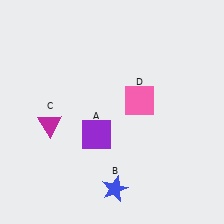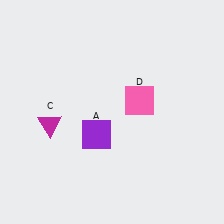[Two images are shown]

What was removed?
The blue star (B) was removed in Image 2.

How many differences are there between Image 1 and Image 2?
There is 1 difference between the two images.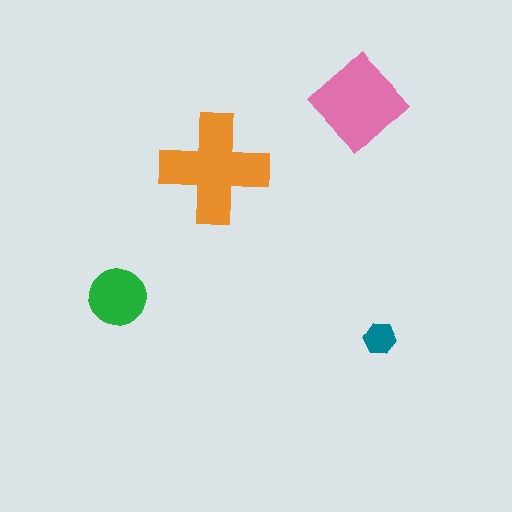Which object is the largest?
The orange cross.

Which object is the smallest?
The teal hexagon.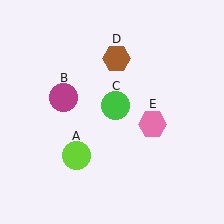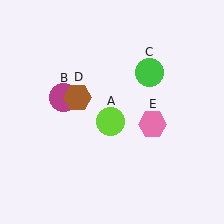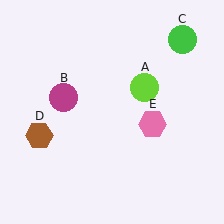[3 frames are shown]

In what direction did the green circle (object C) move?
The green circle (object C) moved up and to the right.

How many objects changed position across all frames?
3 objects changed position: lime circle (object A), green circle (object C), brown hexagon (object D).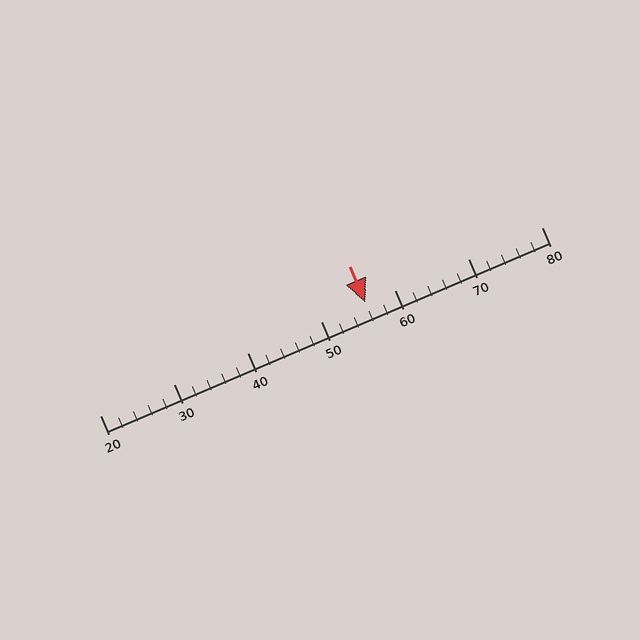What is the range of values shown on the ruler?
The ruler shows values from 20 to 80.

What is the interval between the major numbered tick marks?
The major tick marks are spaced 10 units apart.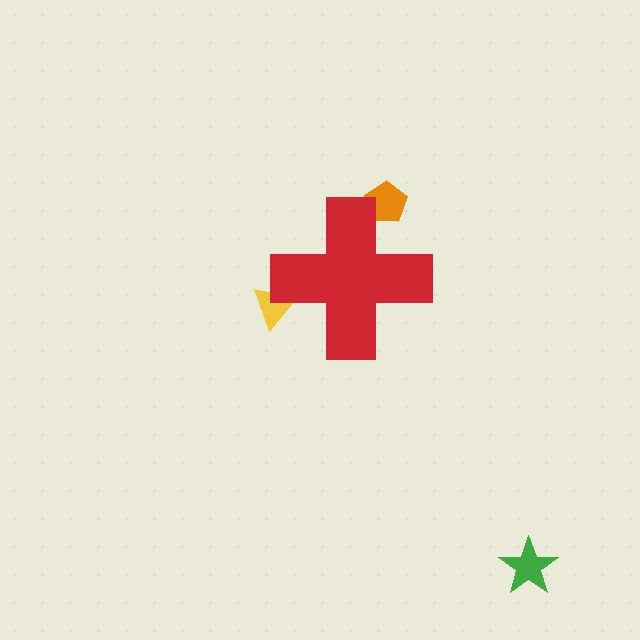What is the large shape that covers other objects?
A red cross.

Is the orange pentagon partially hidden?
Yes, the orange pentagon is partially hidden behind the red cross.